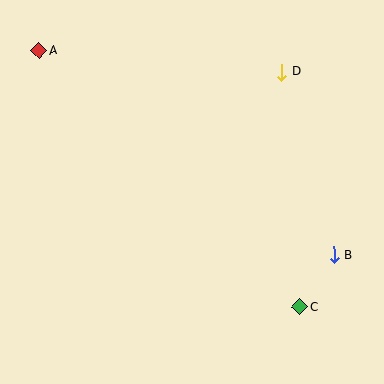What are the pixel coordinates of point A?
Point A is at (39, 50).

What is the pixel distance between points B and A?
The distance between B and A is 359 pixels.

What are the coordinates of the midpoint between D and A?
The midpoint between D and A is at (160, 61).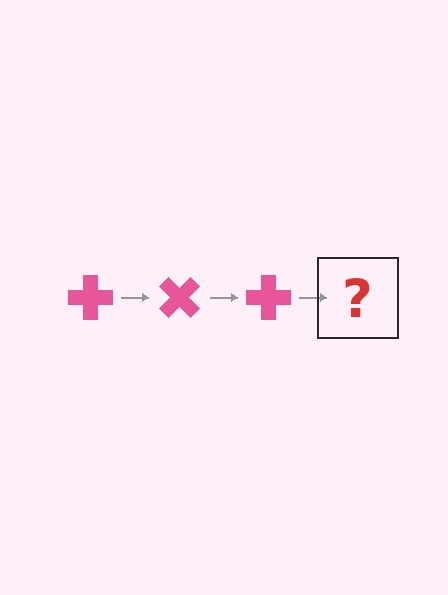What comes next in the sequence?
The next element should be a pink cross rotated 135 degrees.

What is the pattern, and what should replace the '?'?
The pattern is that the cross rotates 45 degrees each step. The '?' should be a pink cross rotated 135 degrees.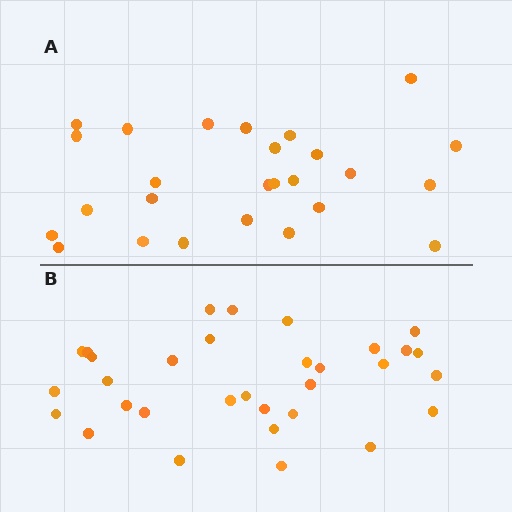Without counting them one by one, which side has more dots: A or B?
Region B (the bottom region) has more dots.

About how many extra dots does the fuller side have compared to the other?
Region B has about 6 more dots than region A.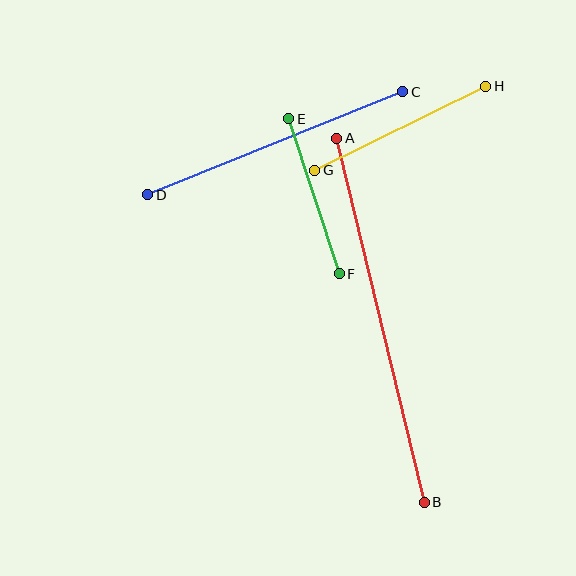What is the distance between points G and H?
The distance is approximately 191 pixels.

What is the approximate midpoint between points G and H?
The midpoint is at approximately (400, 128) pixels.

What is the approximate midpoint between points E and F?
The midpoint is at approximately (314, 196) pixels.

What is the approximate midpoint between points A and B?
The midpoint is at approximately (380, 320) pixels.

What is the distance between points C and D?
The distance is approximately 275 pixels.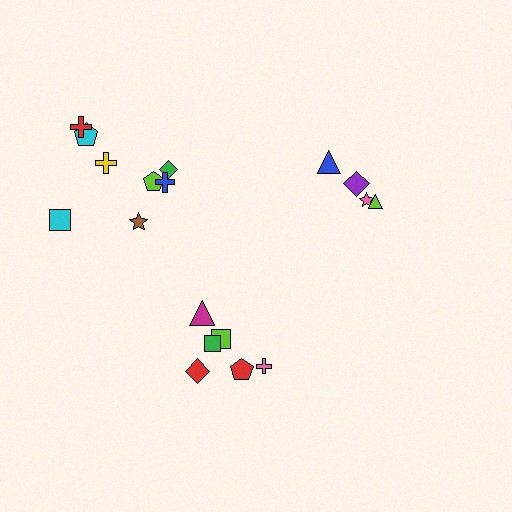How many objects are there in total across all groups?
There are 18 objects.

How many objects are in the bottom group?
There are 6 objects.